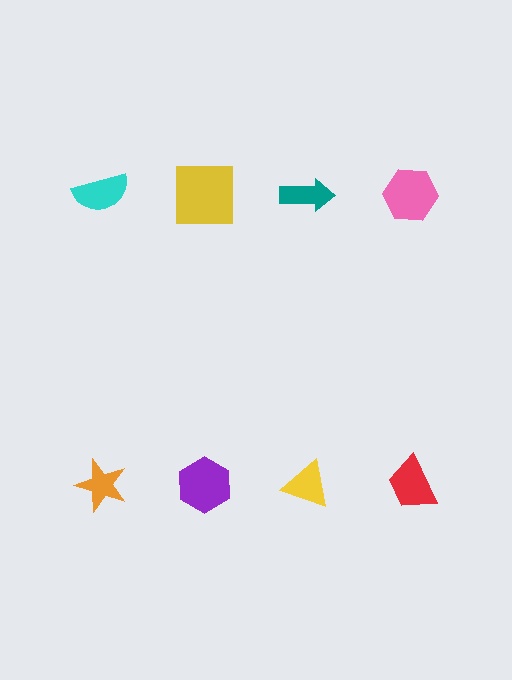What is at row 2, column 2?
A purple hexagon.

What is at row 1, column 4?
A pink hexagon.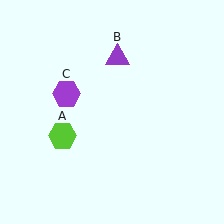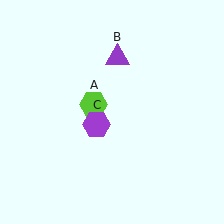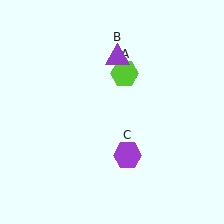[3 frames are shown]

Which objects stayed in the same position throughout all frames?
Purple triangle (object B) remained stationary.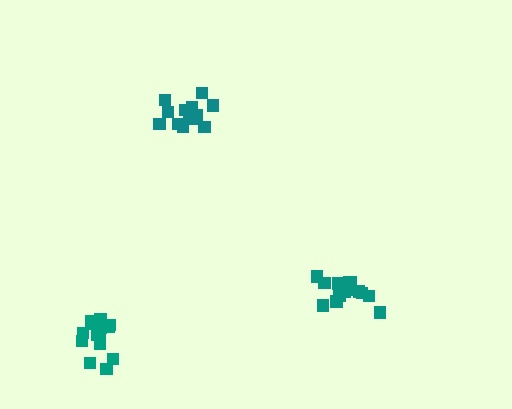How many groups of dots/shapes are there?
There are 3 groups.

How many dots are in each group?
Group 1: 15 dots, Group 2: 14 dots, Group 3: 14 dots (43 total).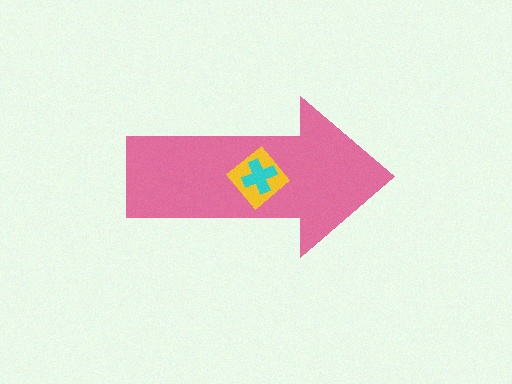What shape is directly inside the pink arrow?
The yellow diamond.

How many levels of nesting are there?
3.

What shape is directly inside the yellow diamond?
The cyan cross.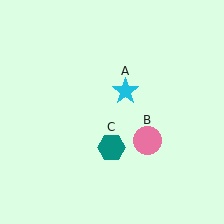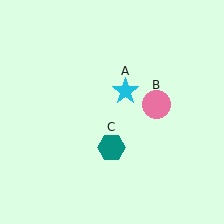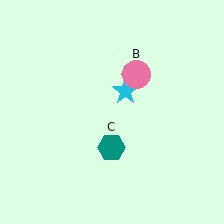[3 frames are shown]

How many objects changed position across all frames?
1 object changed position: pink circle (object B).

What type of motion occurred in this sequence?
The pink circle (object B) rotated counterclockwise around the center of the scene.